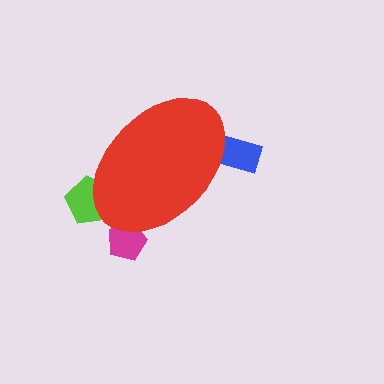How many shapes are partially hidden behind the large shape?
3 shapes are partially hidden.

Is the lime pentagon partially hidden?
Yes, the lime pentagon is partially hidden behind the red ellipse.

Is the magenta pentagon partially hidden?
Yes, the magenta pentagon is partially hidden behind the red ellipse.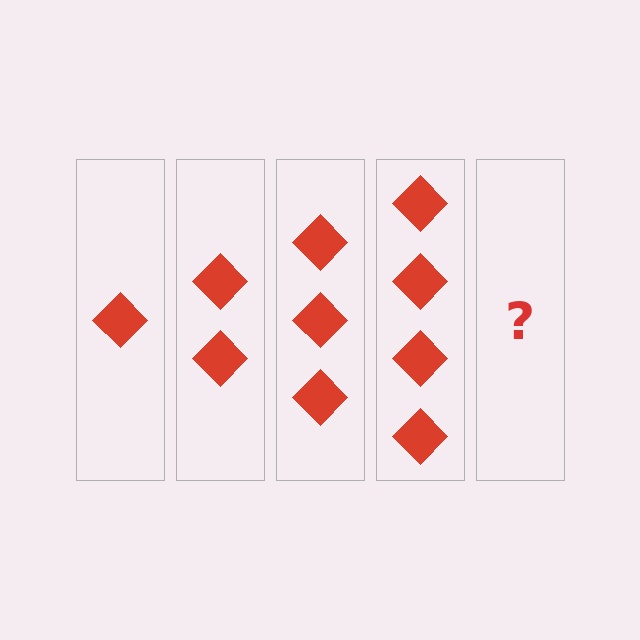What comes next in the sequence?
The next element should be 5 diamonds.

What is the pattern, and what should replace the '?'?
The pattern is that each step adds one more diamond. The '?' should be 5 diamonds.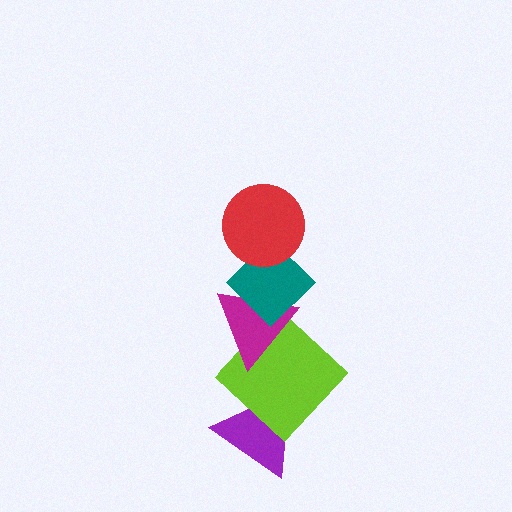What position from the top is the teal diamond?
The teal diamond is 2nd from the top.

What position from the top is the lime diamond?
The lime diamond is 4th from the top.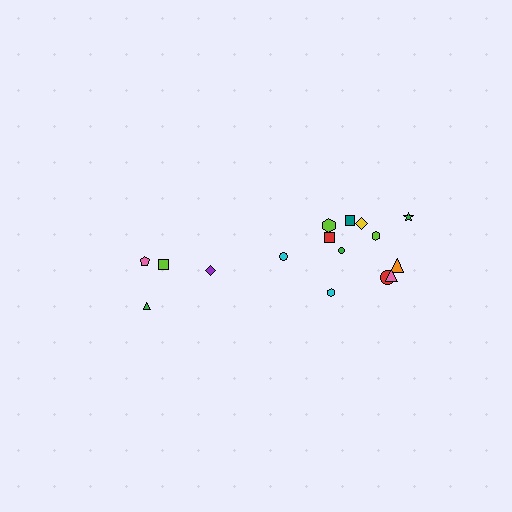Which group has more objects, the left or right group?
The right group.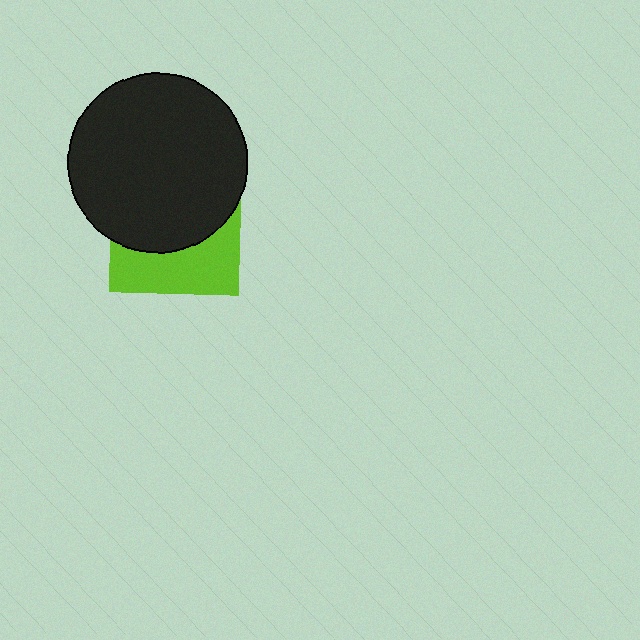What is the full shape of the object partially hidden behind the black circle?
The partially hidden object is a lime square.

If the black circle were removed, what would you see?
You would see the complete lime square.